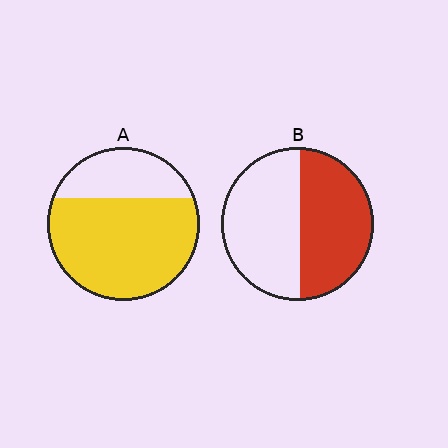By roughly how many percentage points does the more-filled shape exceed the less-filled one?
By roughly 25 percentage points (A over B).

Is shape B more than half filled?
Roughly half.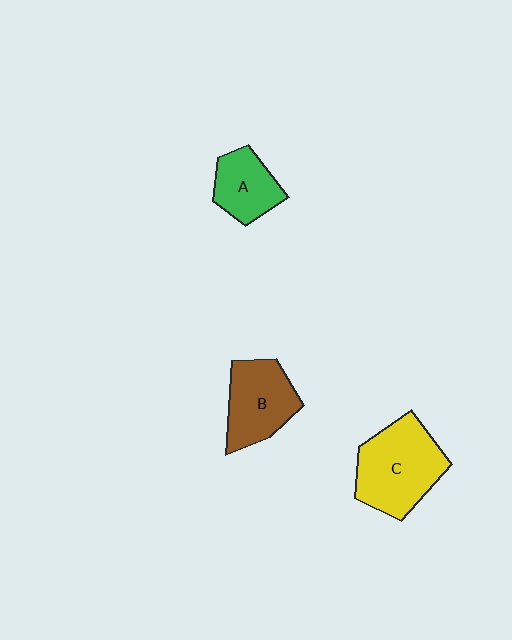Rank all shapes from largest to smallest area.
From largest to smallest: C (yellow), B (brown), A (green).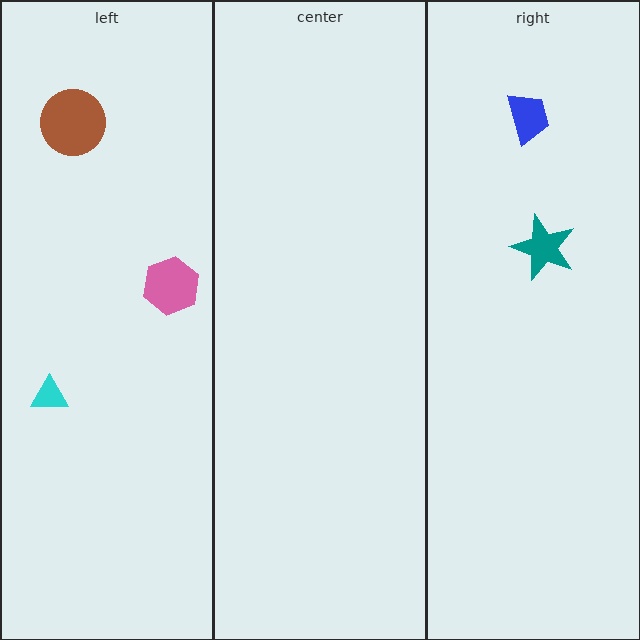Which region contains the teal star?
The right region.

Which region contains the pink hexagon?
The left region.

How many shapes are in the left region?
3.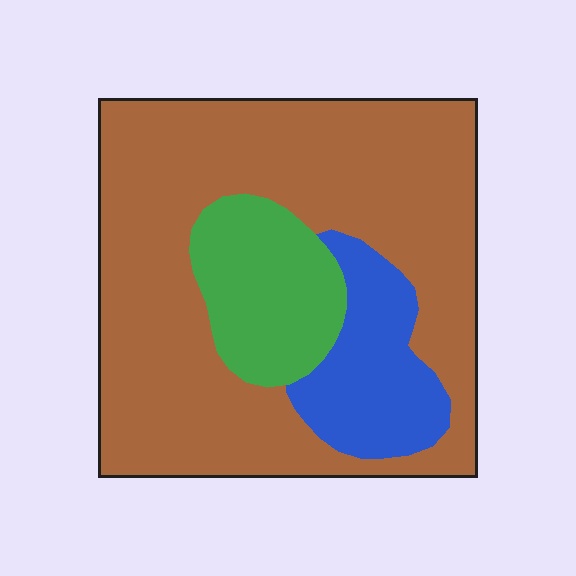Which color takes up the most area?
Brown, at roughly 70%.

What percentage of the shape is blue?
Blue covers about 15% of the shape.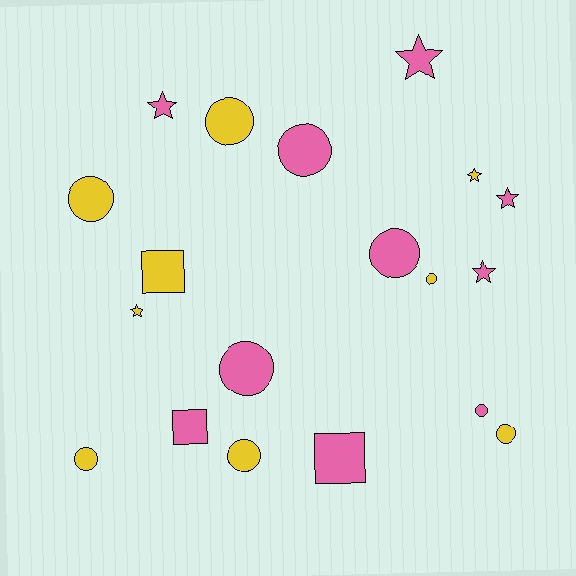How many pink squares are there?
There are 2 pink squares.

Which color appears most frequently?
Pink, with 10 objects.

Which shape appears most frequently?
Circle, with 10 objects.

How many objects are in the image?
There are 19 objects.